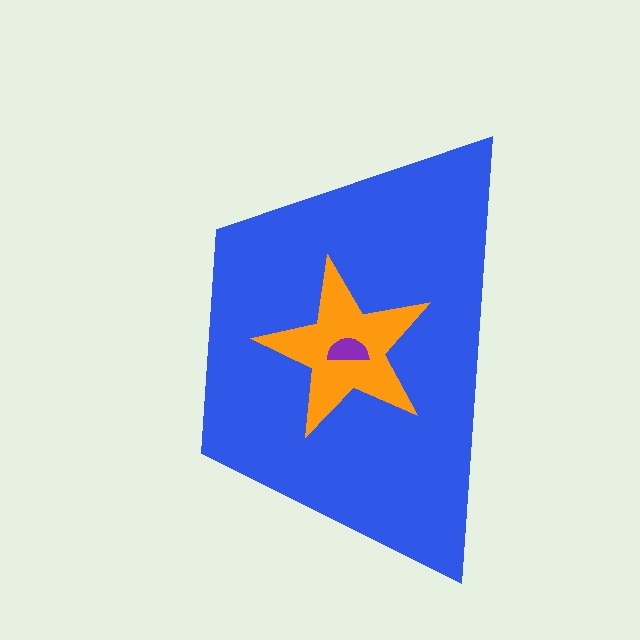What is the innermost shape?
The purple semicircle.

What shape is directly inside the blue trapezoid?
The orange star.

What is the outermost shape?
The blue trapezoid.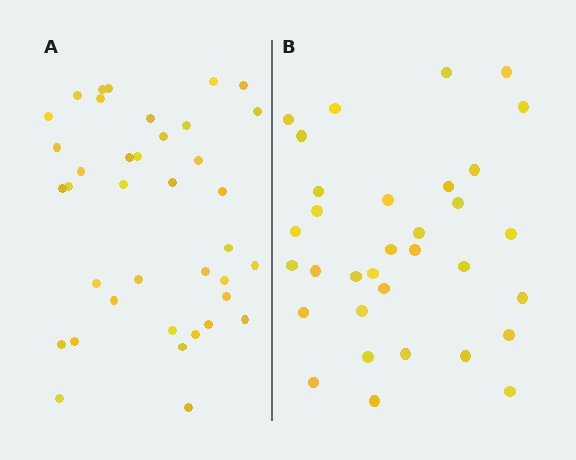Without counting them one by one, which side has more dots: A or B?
Region A (the left region) has more dots.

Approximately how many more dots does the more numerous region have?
Region A has about 5 more dots than region B.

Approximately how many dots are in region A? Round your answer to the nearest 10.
About 40 dots. (The exact count is 38, which rounds to 40.)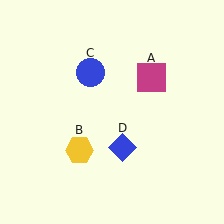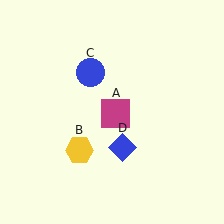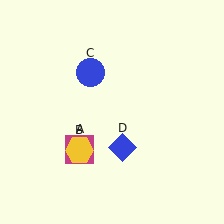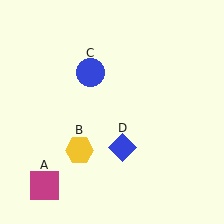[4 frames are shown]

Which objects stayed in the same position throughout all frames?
Yellow hexagon (object B) and blue circle (object C) and blue diamond (object D) remained stationary.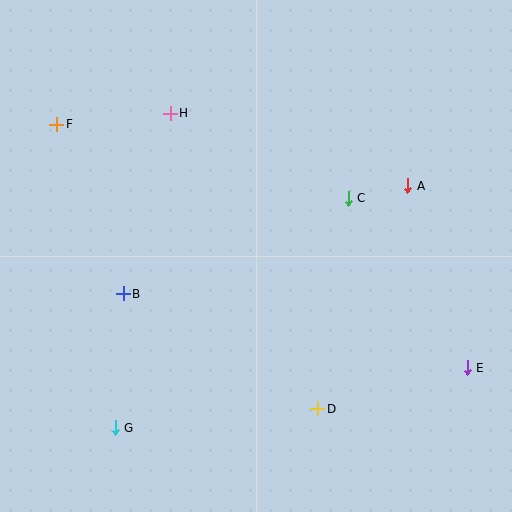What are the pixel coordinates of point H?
Point H is at (170, 113).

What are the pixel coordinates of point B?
Point B is at (123, 294).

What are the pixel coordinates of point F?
Point F is at (57, 124).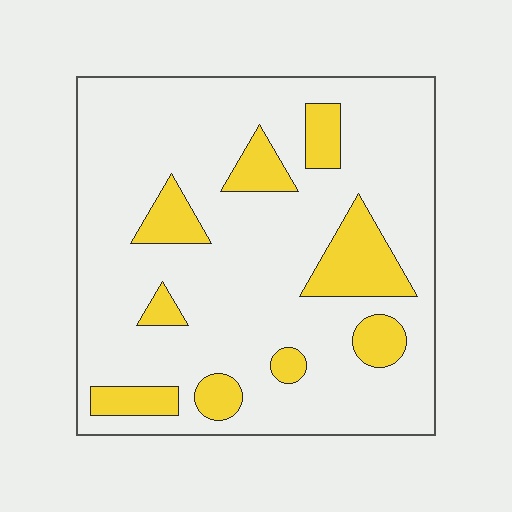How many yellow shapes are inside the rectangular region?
9.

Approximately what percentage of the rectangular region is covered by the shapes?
Approximately 20%.